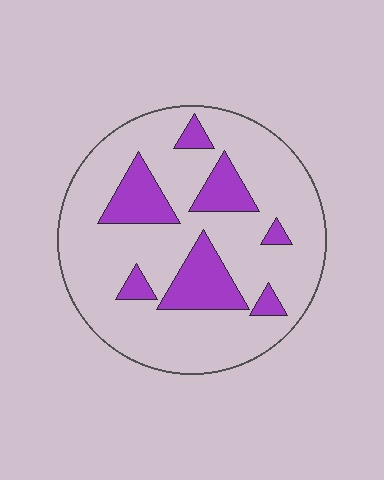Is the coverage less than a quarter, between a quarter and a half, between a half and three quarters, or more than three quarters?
Less than a quarter.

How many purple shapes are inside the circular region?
7.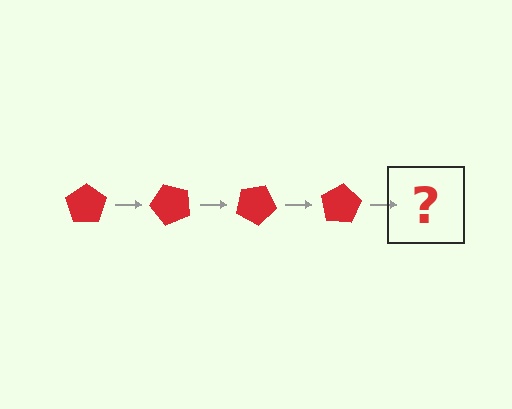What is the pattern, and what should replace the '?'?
The pattern is that the pentagon rotates 50 degrees each step. The '?' should be a red pentagon rotated 200 degrees.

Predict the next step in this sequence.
The next step is a red pentagon rotated 200 degrees.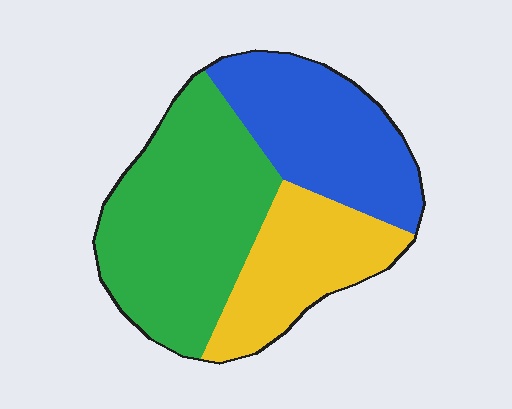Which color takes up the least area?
Yellow, at roughly 25%.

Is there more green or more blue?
Green.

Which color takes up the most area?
Green, at roughly 45%.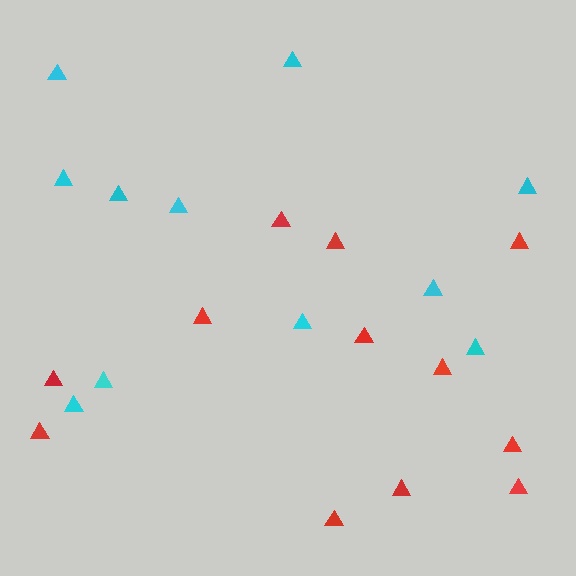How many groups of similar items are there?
There are 2 groups: one group of red triangles (12) and one group of cyan triangles (11).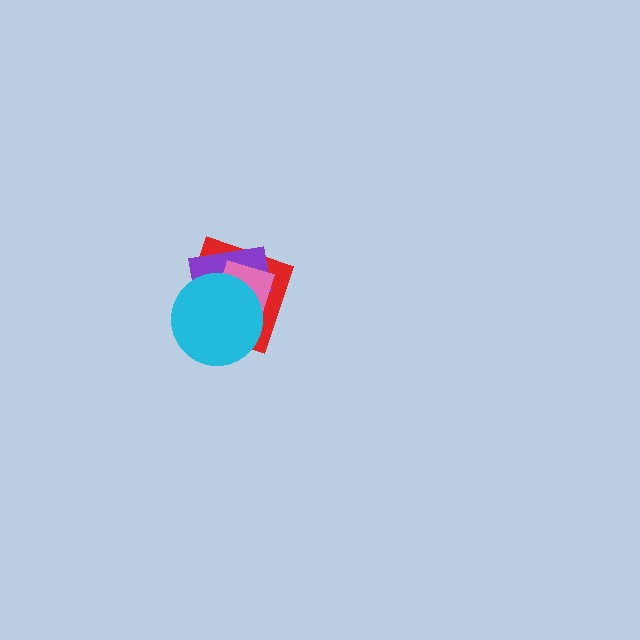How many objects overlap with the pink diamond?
3 objects overlap with the pink diamond.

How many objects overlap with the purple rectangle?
3 objects overlap with the purple rectangle.